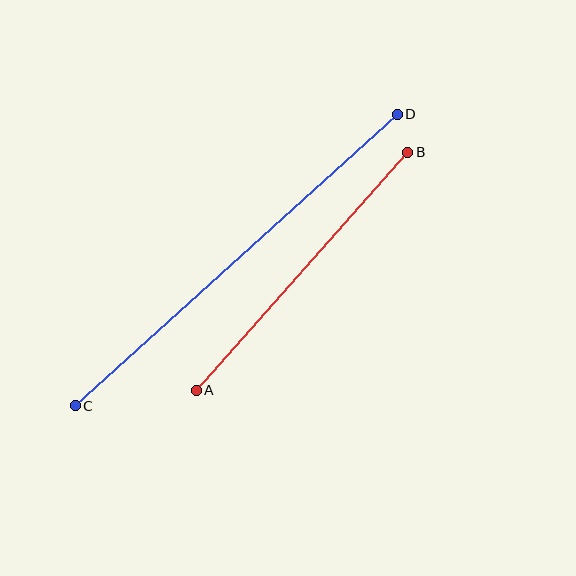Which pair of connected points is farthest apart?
Points C and D are farthest apart.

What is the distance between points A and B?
The distance is approximately 318 pixels.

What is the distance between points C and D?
The distance is approximately 434 pixels.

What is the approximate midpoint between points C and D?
The midpoint is at approximately (236, 260) pixels.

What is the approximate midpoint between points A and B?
The midpoint is at approximately (302, 271) pixels.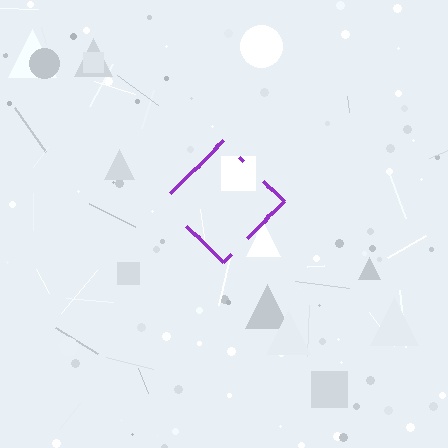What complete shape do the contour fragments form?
The contour fragments form a diamond.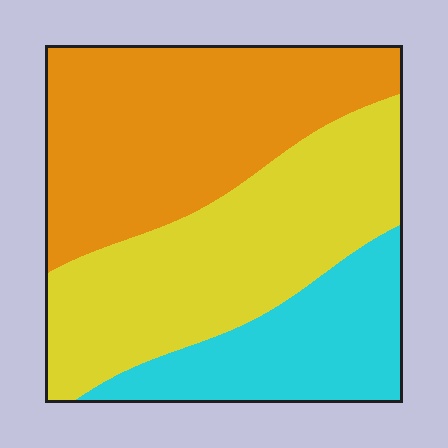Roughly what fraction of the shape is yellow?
Yellow covers 39% of the shape.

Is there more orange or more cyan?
Orange.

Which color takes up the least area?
Cyan, at roughly 20%.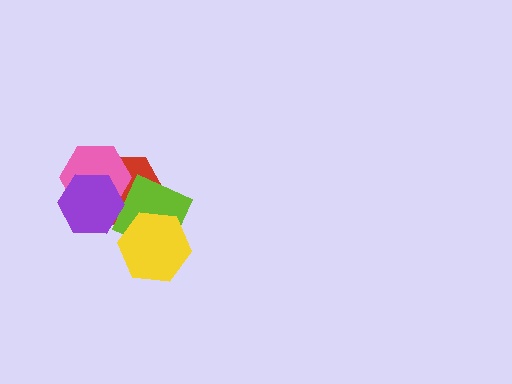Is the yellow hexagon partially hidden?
No, no other shape covers it.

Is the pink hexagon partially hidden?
Yes, it is partially covered by another shape.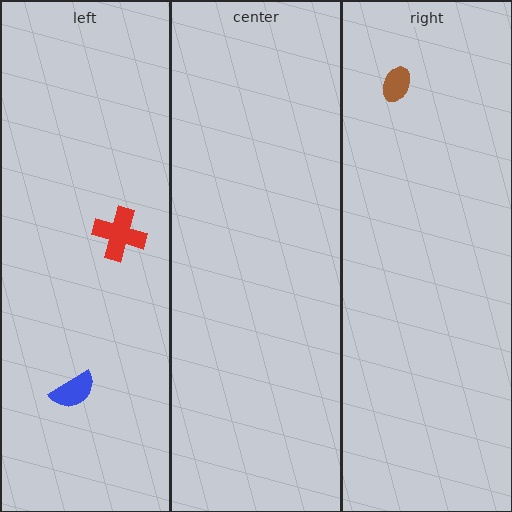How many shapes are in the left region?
2.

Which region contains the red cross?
The left region.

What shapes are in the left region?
The red cross, the blue semicircle.